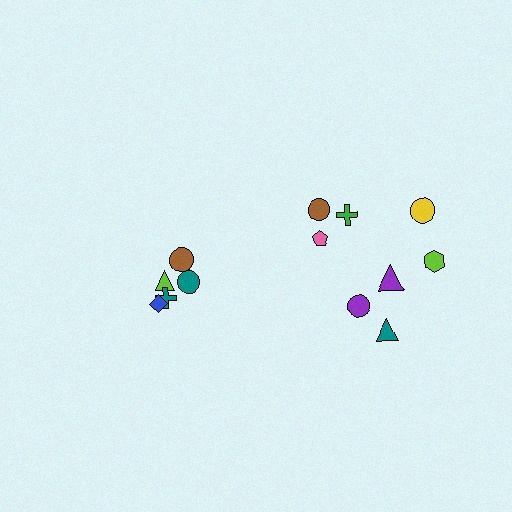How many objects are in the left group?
There are 5 objects.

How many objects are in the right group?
There are 8 objects.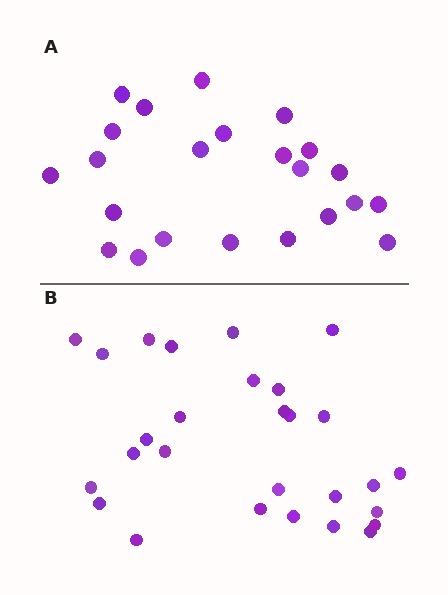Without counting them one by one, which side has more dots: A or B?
Region B (the bottom region) has more dots.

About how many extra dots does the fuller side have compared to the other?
Region B has about 5 more dots than region A.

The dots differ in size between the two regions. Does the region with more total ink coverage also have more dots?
No. Region A has more total ink coverage because its dots are larger, but region B actually contains more individual dots. Total area can be misleading — the number of items is what matters here.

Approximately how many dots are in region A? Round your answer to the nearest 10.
About 20 dots. (The exact count is 23, which rounds to 20.)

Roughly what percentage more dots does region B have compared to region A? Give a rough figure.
About 20% more.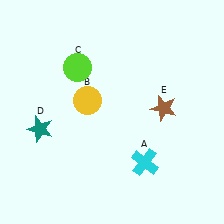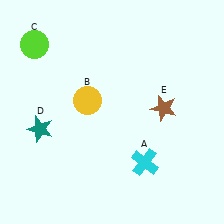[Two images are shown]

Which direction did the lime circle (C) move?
The lime circle (C) moved left.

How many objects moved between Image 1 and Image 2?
1 object moved between the two images.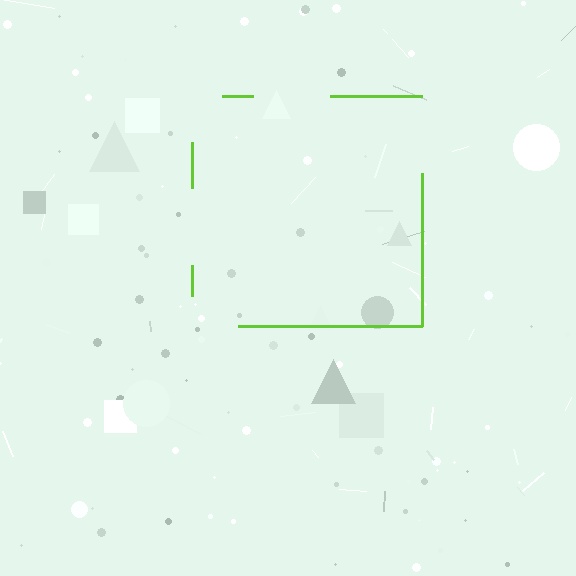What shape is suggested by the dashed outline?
The dashed outline suggests a square.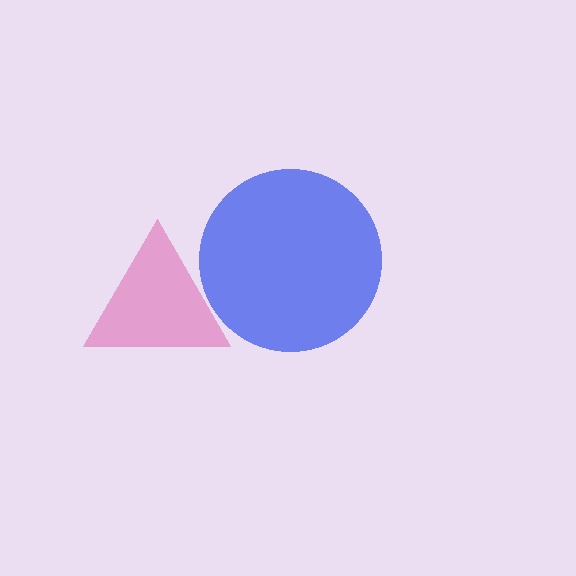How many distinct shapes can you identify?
There are 2 distinct shapes: a pink triangle, a blue circle.